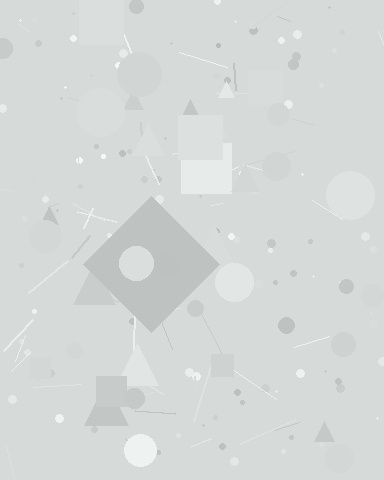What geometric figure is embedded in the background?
A diamond is embedded in the background.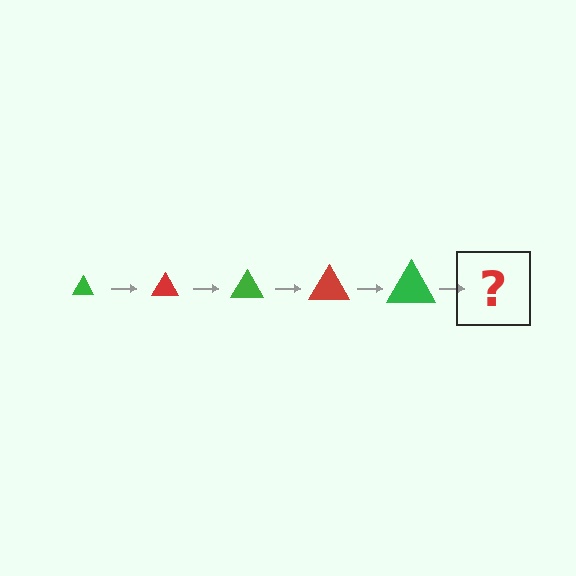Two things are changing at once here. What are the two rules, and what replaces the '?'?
The two rules are that the triangle grows larger each step and the color cycles through green and red. The '?' should be a red triangle, larger than the previous one.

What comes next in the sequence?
The next element should be a red triangle, larger than the previous one.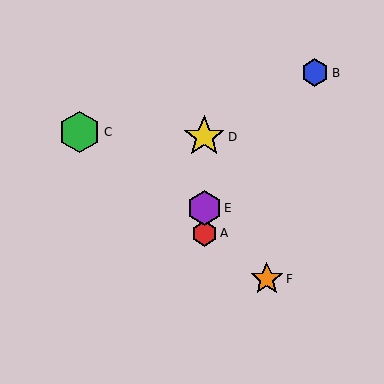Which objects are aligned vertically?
Objects A, D, E are aligned vertically.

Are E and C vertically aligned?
No, E is at x≈204 and C is at x≈80.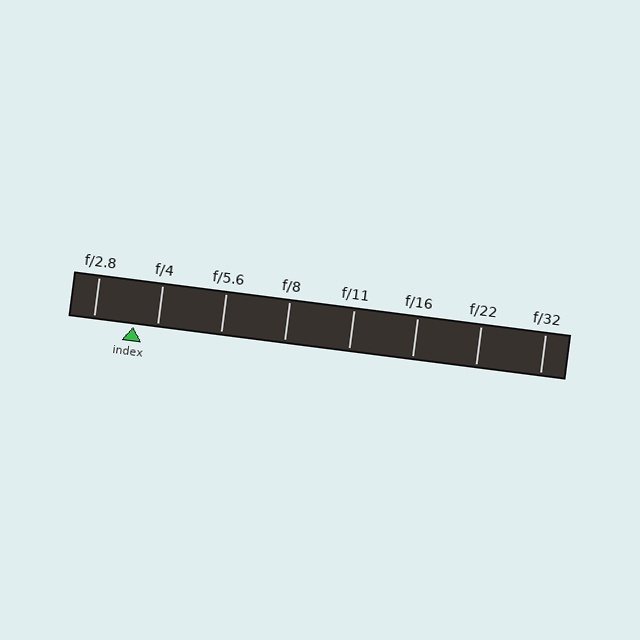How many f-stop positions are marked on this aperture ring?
There are 8 f-stop positions marked.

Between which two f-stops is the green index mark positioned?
The index mark is between f/2.8 and f/4.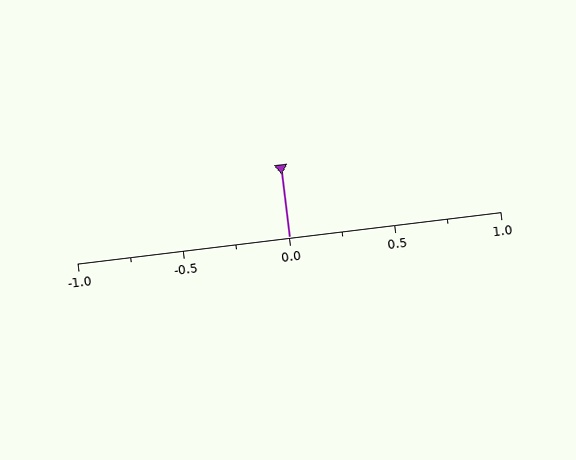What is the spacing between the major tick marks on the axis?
The major ticks are spaced 0.5 apart.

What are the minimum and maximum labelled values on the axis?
The axis runs from -1.0 to 1.0.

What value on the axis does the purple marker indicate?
The marker indicates approximately 0.